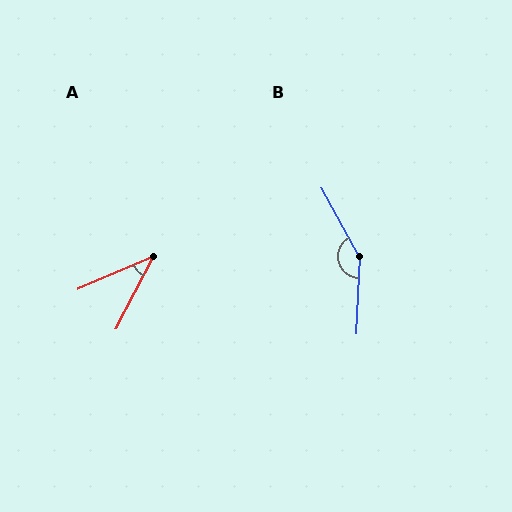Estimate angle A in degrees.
Approximately 39 degrees.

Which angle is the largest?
B, at approximately 149 degrees.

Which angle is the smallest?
A, at approximately 39 degrees.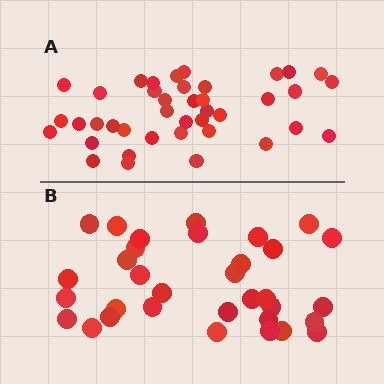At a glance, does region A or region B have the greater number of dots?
Region A (the top region) has more dots.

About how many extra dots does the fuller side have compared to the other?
Region A has roughly 8 or so more dots than region B.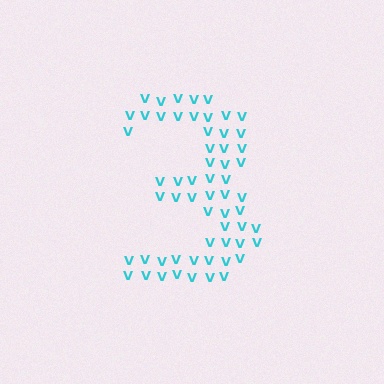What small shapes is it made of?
It is made of small letter V's.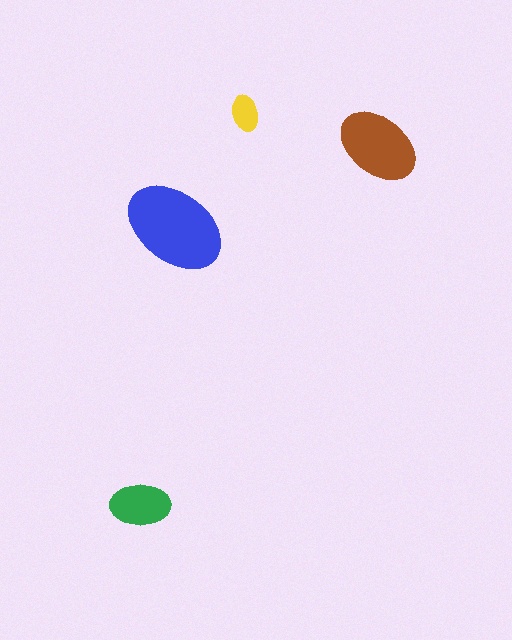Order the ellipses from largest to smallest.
the blue one, the brown one, the green one, the yellow one.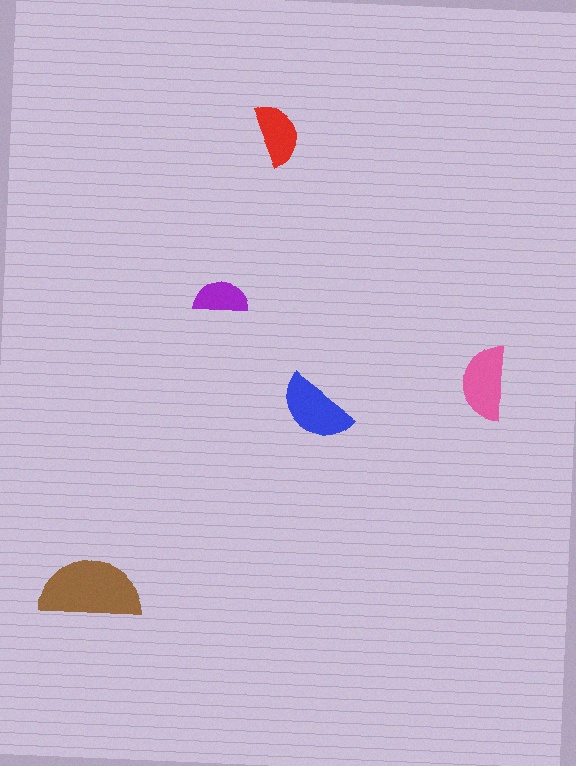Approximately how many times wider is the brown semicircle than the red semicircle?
About 1.5 times wider.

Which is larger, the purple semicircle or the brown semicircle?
The brown one.